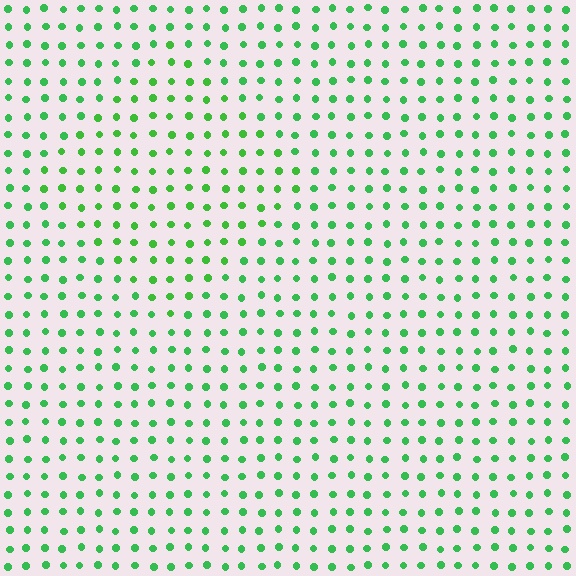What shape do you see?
I see a diamond.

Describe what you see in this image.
The image is filled with small green elements in a uniform arrangement. A diamond-shaped region is visible where the elements are tinted to a slightly different hue, forming a subtle color boundary.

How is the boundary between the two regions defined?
The boundary is defined purely by a slight shift in hue (about 16 degrees). Spacing, size, and orientation are identical on both sides.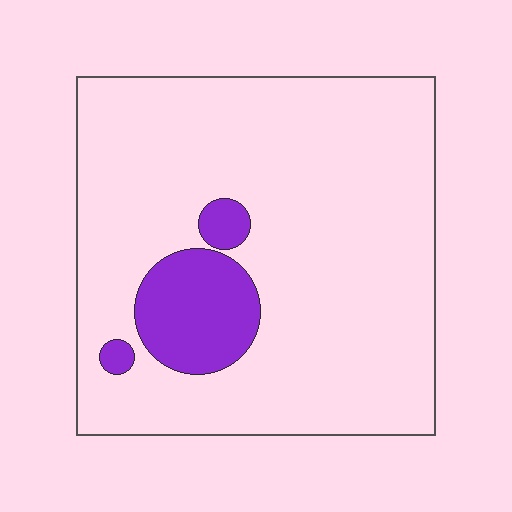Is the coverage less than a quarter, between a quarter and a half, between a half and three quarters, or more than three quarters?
Less than a quarter.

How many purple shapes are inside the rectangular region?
3.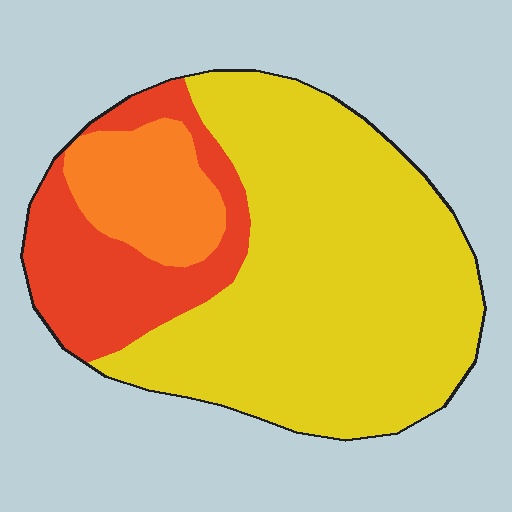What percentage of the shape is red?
Red covers about 20% of the shape.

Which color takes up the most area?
Yellow, at roughly 65%.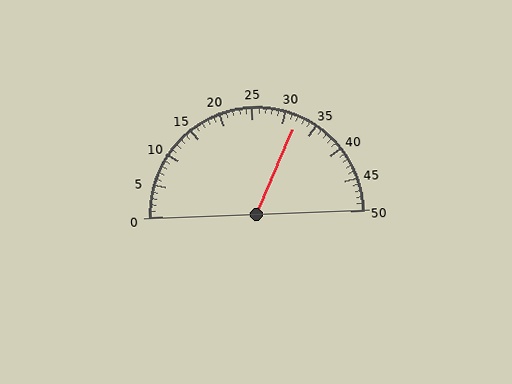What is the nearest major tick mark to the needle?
The nearest major tick mark is 30.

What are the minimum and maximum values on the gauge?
The gauge ranges from 0 to 50.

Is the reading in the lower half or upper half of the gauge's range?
The reading is in the upper half of the range (0 to 50).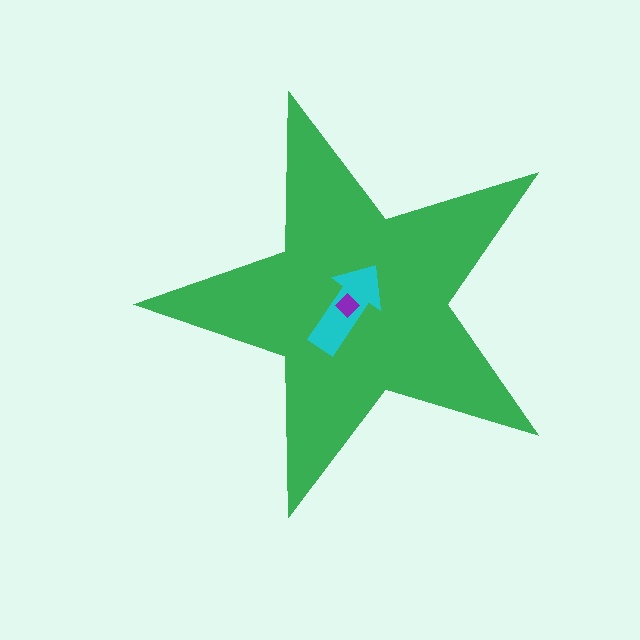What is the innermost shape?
The purple diamond.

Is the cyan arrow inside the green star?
Yes.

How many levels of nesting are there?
3.